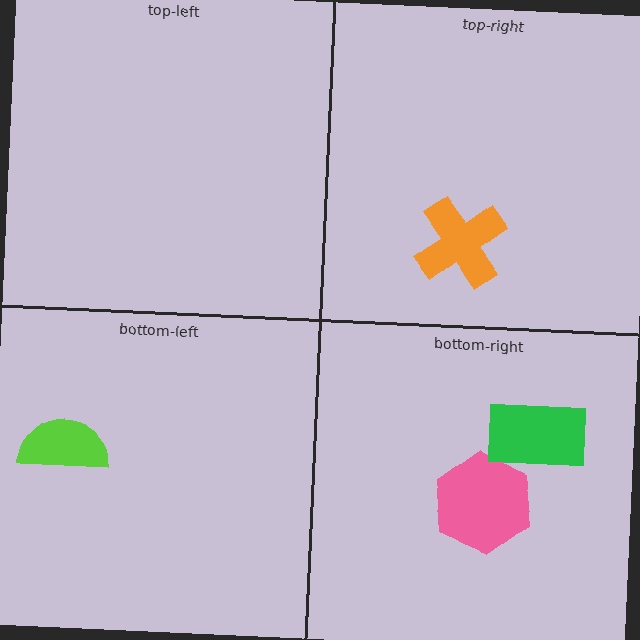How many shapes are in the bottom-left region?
1.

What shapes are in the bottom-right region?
The pink hexagon, the green rectangle.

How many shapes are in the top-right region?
1.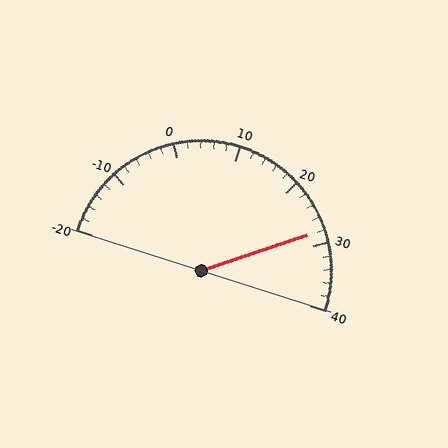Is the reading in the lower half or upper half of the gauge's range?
The reading is in the upper half of the range (-20 to 40).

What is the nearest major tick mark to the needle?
The nearest major tick mark is 30.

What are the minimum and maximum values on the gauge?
The gauge ranges from -20 to 40.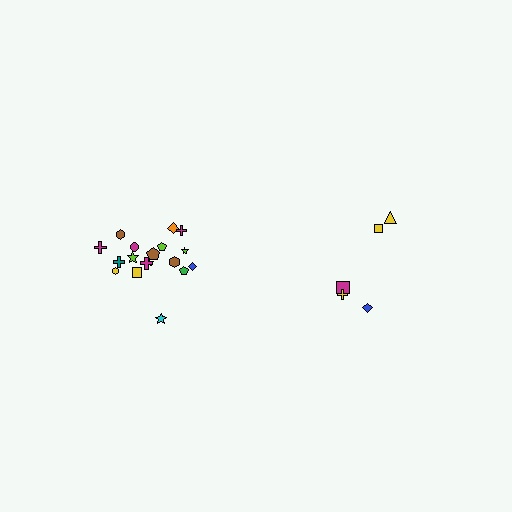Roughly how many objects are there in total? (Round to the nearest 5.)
Roughly 25 objects in total.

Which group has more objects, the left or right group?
The left group.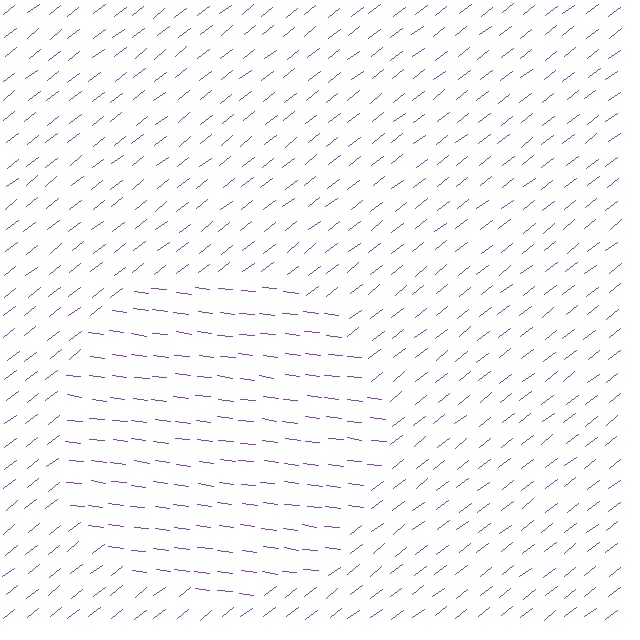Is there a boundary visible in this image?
Yes, there is a texture boundary formed by a change in line orientation.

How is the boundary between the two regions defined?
The boundary is defined purely by a change in line orientation (approximately 45 degrees difference). All lines are the same color and thickness.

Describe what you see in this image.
The image is filled with small purple line segments. A circle region in the image has lines oriented differently from the surrounding lines, creating a visible texture boundary.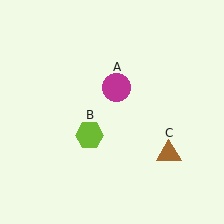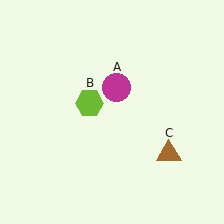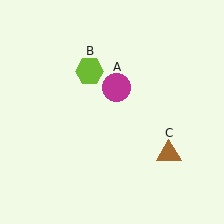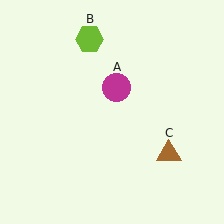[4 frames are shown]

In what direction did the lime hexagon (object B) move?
The lime hexagon (object B) moved up.